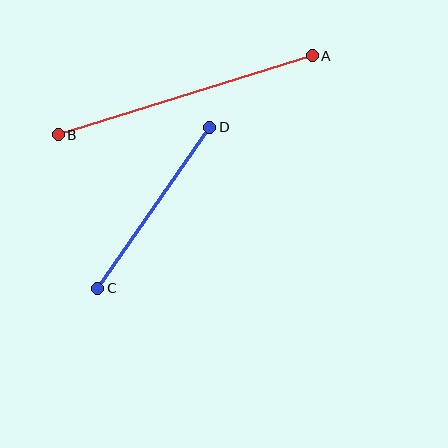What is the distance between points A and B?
The distance is approximately 266 pixels.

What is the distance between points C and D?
The distance is approximately 196 pixels.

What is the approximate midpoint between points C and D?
The midpoint is at approximately (154, 208) pixels.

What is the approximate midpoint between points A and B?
The midpoint is at approximately (185, 95) pixels.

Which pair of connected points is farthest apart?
Points A and B are farthest apart.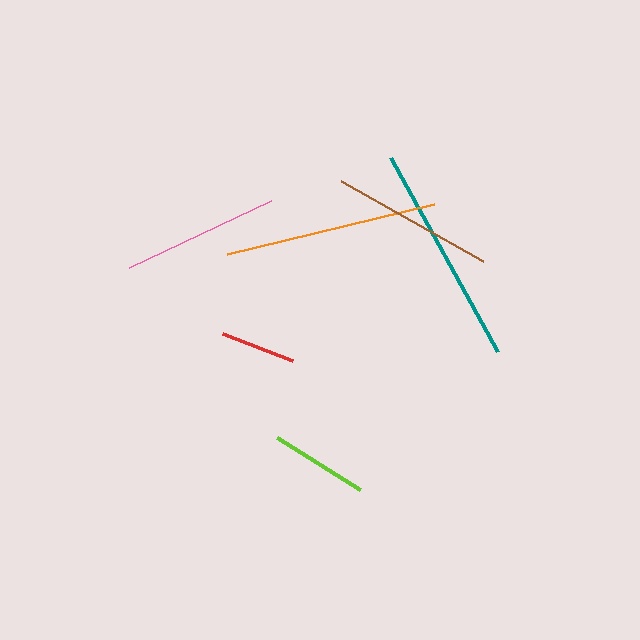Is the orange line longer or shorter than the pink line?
The orange line is longer than the pink line.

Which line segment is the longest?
The teal line is the longest at approximately 221 pixels.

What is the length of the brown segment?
The brown segment is approximately 163 pixels long.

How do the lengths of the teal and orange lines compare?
The teal and orange lines are approximately the same length.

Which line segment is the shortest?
The red line is the shortest at approximately 75 pixels.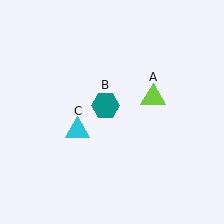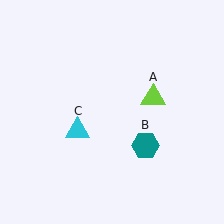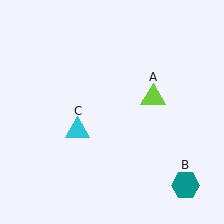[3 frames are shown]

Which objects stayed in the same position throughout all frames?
Lime triangle (object A) and cyan triangle (object C) remained stationary.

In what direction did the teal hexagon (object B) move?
The teal hexagon (object B) moved down and to the right.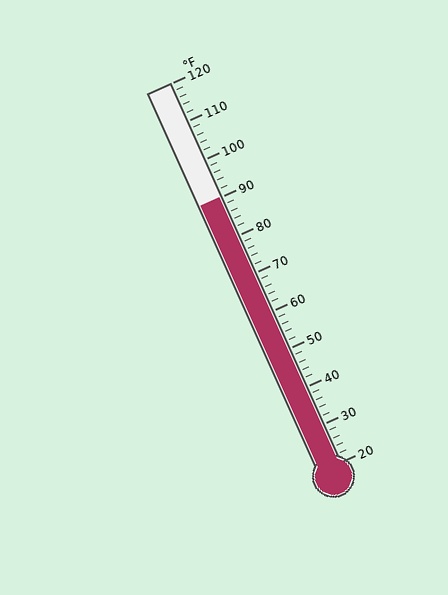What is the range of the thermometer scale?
The thermometer scale ranges from 20°F to 120°F.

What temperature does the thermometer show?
The thermometer shows approximately 90°F.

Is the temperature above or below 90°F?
The temperature is at 90°F.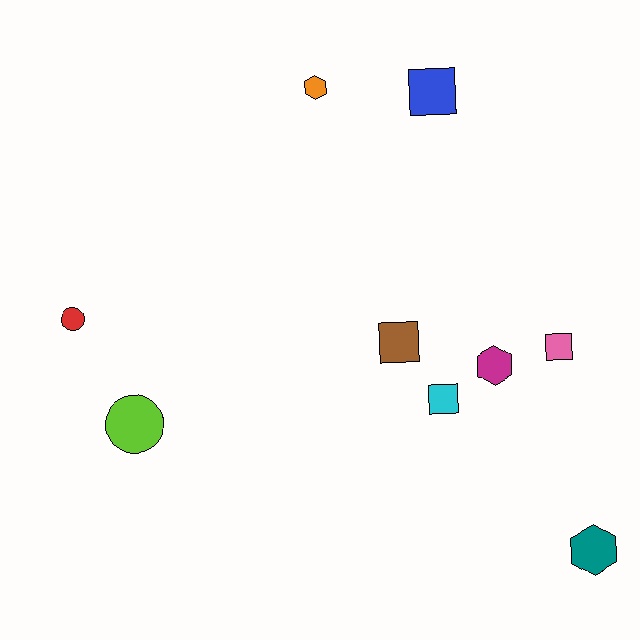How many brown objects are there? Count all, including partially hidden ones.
There is 1 brown object.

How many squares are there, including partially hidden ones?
There are 4 squares.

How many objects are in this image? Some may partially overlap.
There are 9 objects.